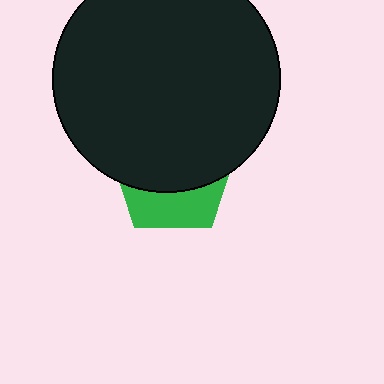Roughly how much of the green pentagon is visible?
A small part of it is visible (roughly 34%).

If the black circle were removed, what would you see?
You would see the complete green pentagon.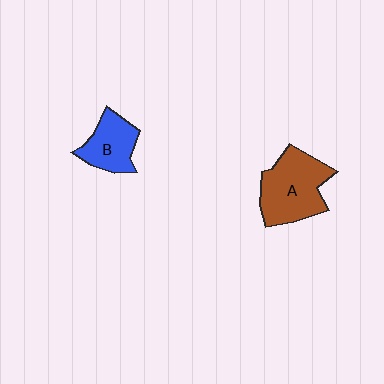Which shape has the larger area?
Shape A (brown).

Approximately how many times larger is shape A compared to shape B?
Approximately 1.6 times.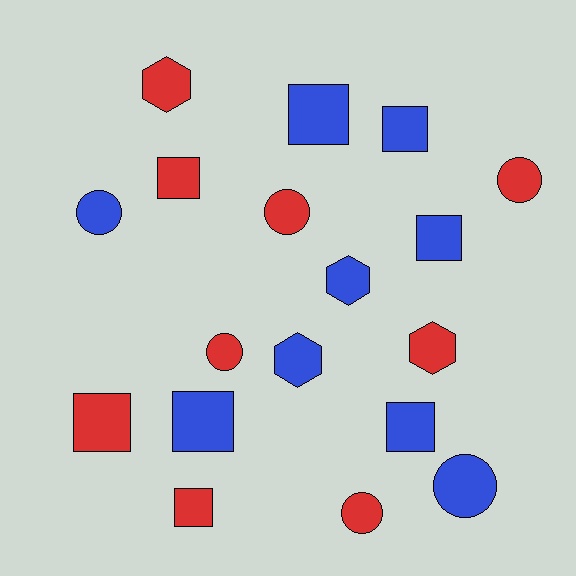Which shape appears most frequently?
Square, with 8 objects.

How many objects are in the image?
There are 18 objects.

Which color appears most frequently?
Red, with 9 objects.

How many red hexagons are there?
There are 2 red hexagons.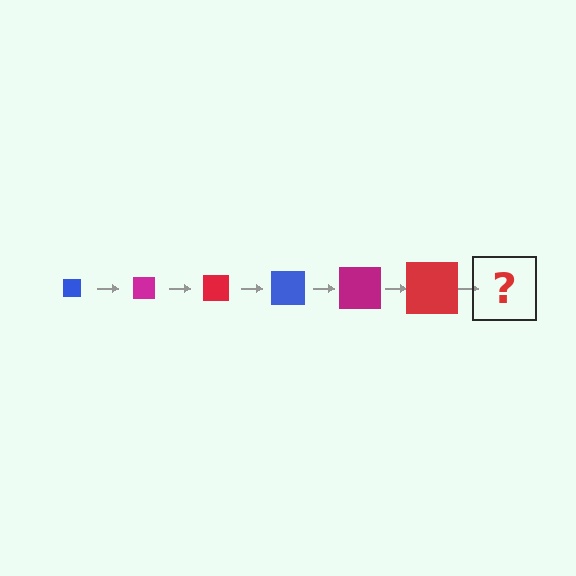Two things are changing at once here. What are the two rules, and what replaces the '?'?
The two rules are that the square grows larger each step and the color cycles through blue, magenta, and red. The '?' should be a blue square, larger than the previous one.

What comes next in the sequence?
The next element should be a blue square, larger than the previous one.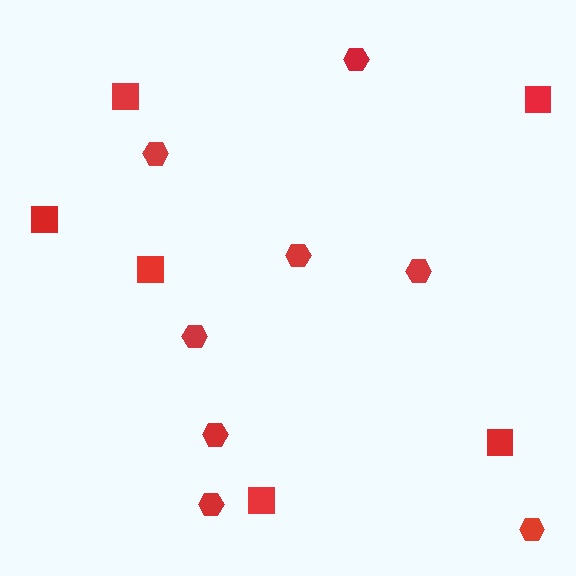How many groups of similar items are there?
There are 2 groups: one group of hexagons (8) and one group of squares (6).